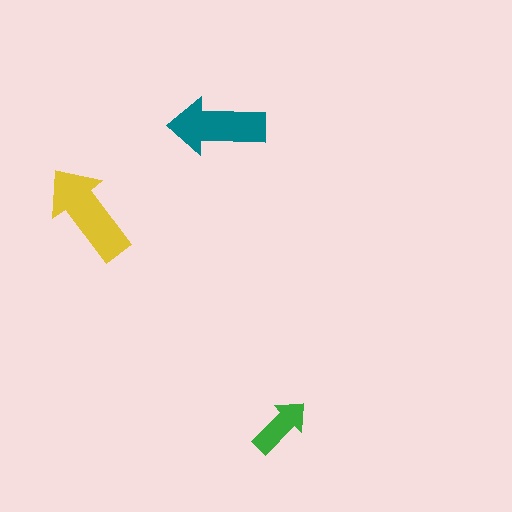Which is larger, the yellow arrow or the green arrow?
The yellow one.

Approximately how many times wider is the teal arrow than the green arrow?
About 1.5 times wider.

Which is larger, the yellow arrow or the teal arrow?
The yellow one.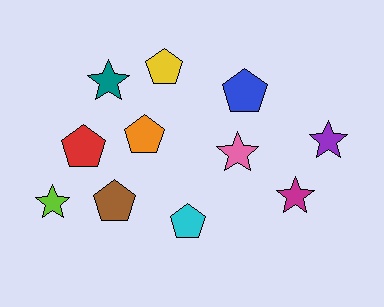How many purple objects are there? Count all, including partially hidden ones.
There is 1 purple object.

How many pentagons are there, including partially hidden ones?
There are 6 pentagons.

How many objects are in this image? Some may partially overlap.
There are 11 objects.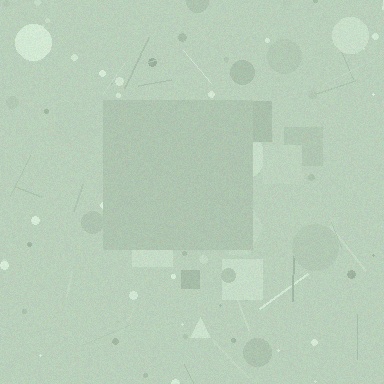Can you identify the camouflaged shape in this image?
The camouflaged shape is a square.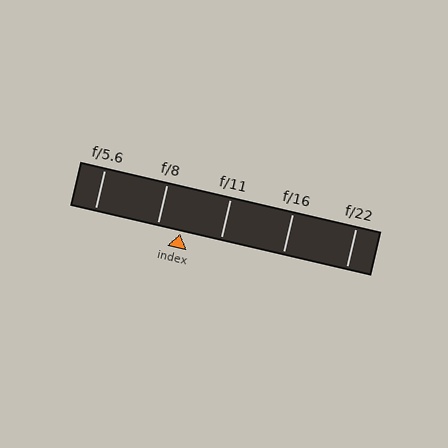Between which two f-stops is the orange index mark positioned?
The index mark is between f/8 and f/11.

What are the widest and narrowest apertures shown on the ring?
The widest aperture shown is f/5.6 and the narrowest is f/22.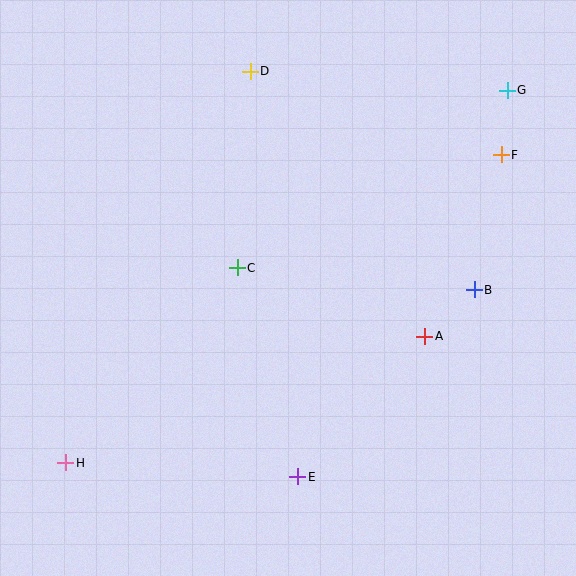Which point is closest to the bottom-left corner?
Point H is closest to the bottom-left corner.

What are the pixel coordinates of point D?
Point D is at (250, 71).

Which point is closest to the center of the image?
Point C at (237, 268) is closest to the center.